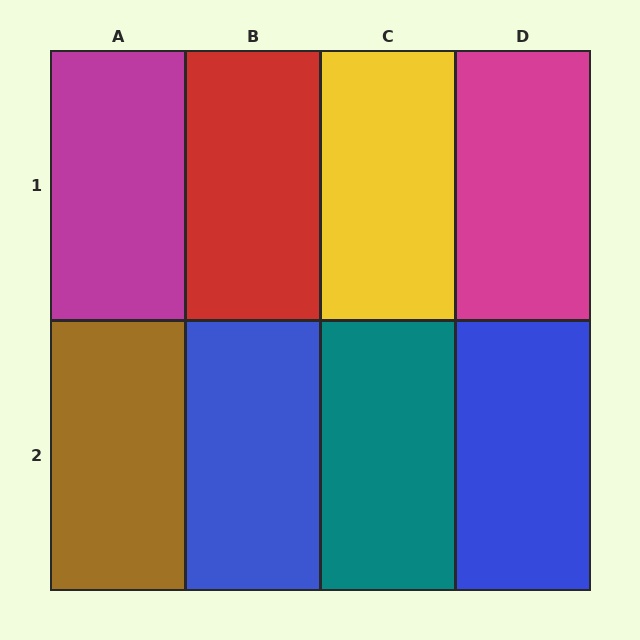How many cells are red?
1 cell is red.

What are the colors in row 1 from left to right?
Magenta, red, yellow, magenta.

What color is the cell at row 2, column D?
Blue.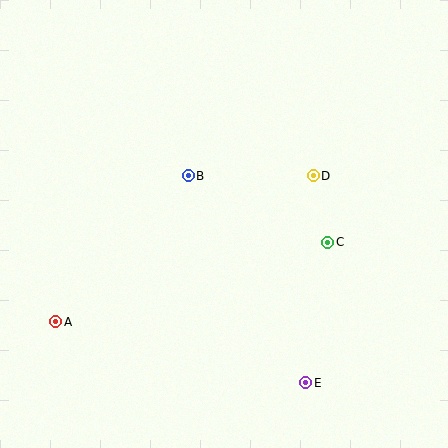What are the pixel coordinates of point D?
Point D is at (313, 176).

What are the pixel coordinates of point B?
Point B is at (188, 176).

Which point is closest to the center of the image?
Point B at (188, 176) is closest to the center.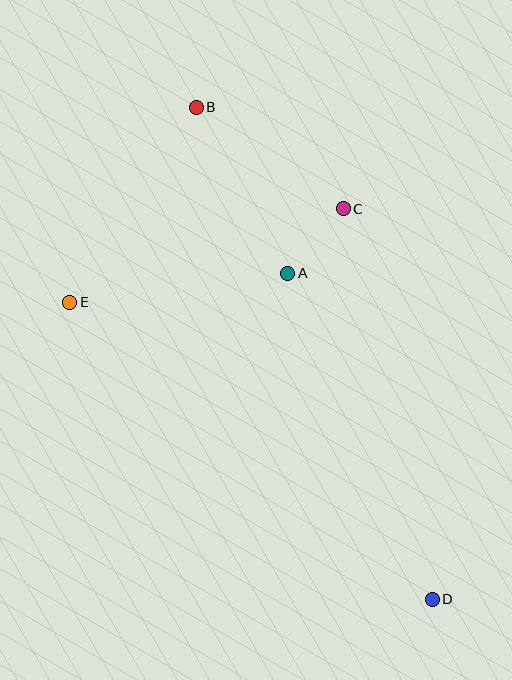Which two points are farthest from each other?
Points B and D are farthest from each other.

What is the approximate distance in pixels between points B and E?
The distance between B and E is approximately 232 pixels.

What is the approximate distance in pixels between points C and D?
The distance between C and D is approximately 401 pixels.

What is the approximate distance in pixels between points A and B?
The distance between A and B is approximately 190 pixels.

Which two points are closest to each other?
Points A and C are closest to each other.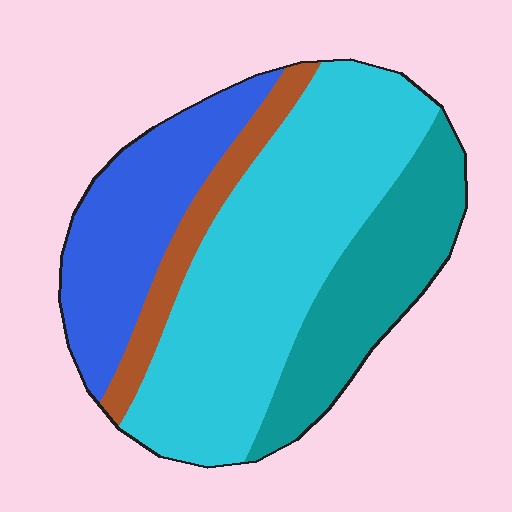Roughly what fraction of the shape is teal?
Teal covers roughly 20% of the shape.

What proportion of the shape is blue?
Blue covers about 20% of the shape.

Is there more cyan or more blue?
Cyan.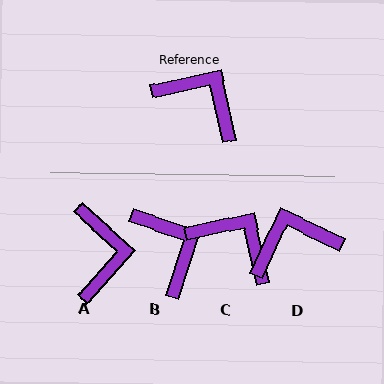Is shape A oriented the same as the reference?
No, it is off by about 54 degrees.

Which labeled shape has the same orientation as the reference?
C.